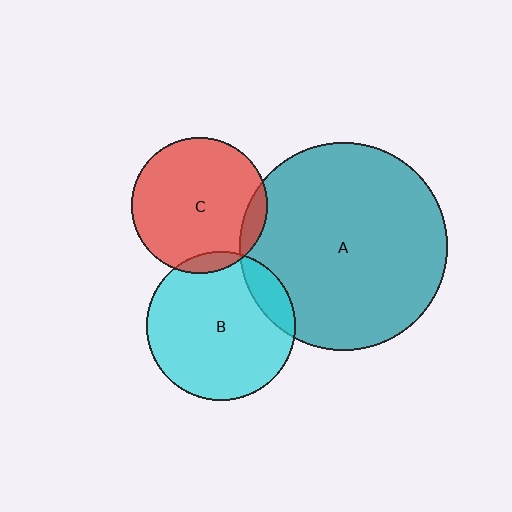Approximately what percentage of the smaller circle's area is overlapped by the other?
Approximately 5%.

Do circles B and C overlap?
Yes.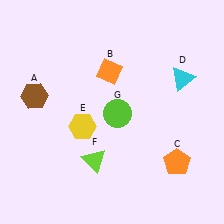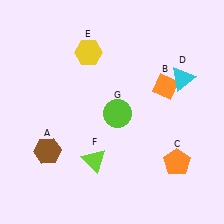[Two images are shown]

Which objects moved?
The objects that moved are: the brown hexagon (A), the orange diamond (B), the yellow hexagon (E).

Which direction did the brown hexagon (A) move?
The brown hexagon (A) moved down.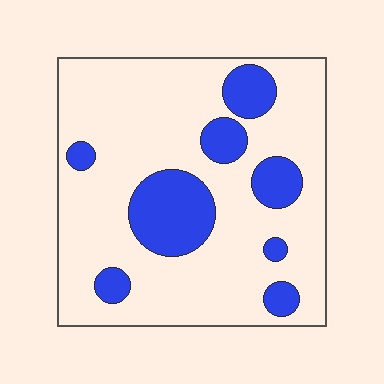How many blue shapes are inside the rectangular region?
8.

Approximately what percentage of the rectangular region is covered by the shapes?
Approximately 20%.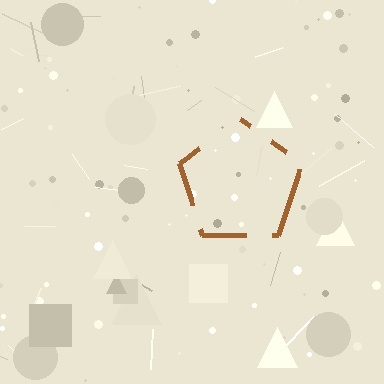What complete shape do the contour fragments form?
The contour fragments form a pentagon.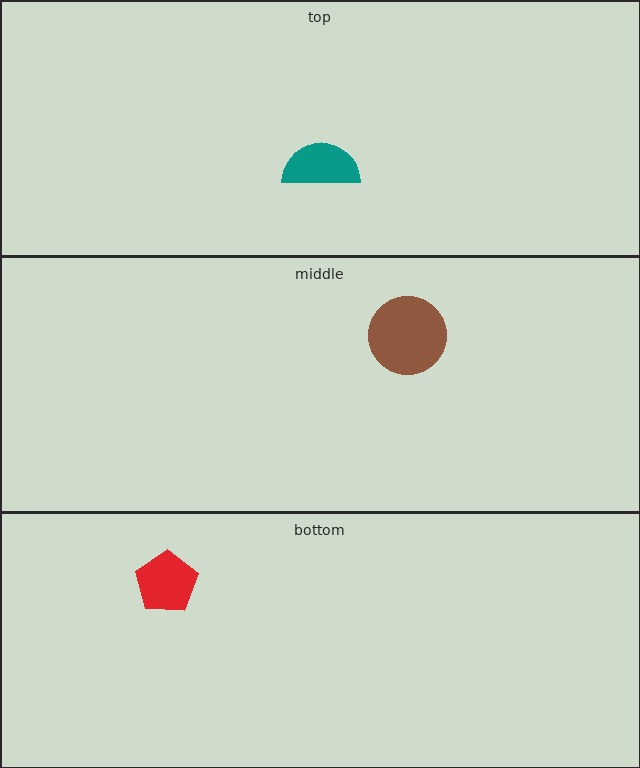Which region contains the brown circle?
The middle region.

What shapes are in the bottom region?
The red pentagon.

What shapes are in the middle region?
The brown circle.